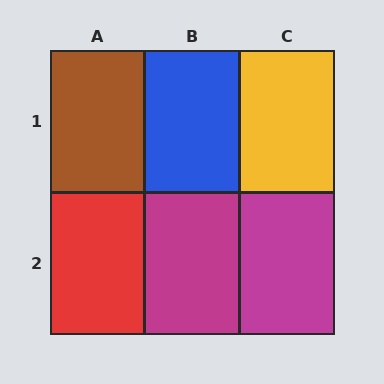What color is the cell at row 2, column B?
Magenta.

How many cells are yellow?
1 cell is yellow.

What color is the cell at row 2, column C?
Magenta.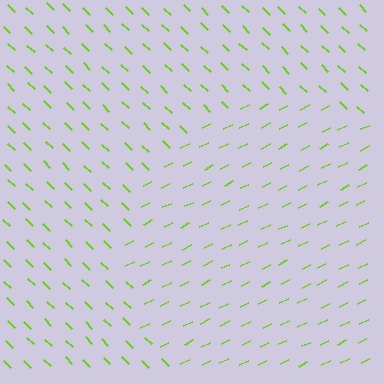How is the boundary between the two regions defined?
The boundary is defined purely by a change in line orientation (approximately 70 degrees difference). All lines are the same color and thickness.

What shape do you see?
I see a circle.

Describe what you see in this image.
The image is filled with small lime line segments. A circle region in the image has lines oriented differently from the surrounding lines, creating a visible texture boundary.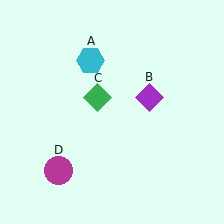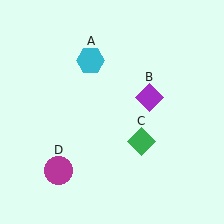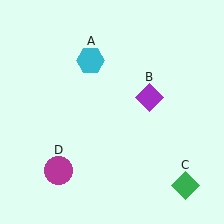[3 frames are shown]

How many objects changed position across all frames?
1 object changed position: green diamond (object C).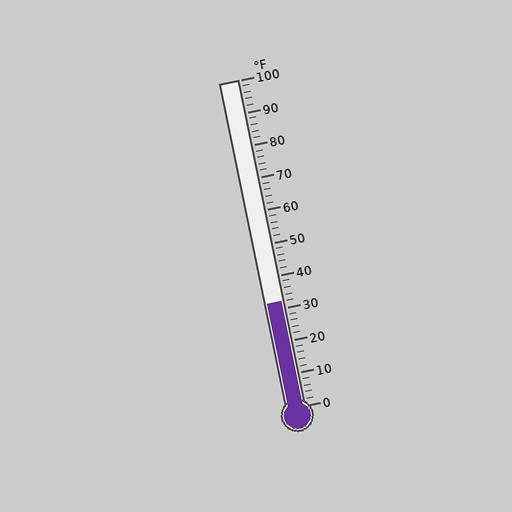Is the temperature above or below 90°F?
The temperature is below 90°F.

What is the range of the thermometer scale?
The thermometer scale ranges from 0°F to 100°F.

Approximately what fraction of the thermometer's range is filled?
The thermometer is filled to approximately 30% of its range.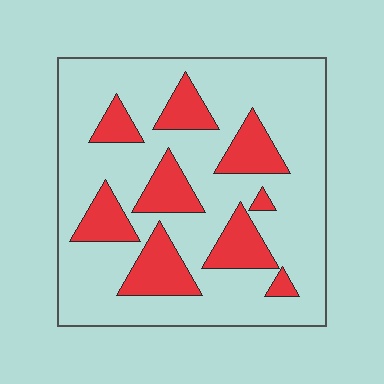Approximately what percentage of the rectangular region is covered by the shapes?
Approximately 25%.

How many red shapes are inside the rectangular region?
9.